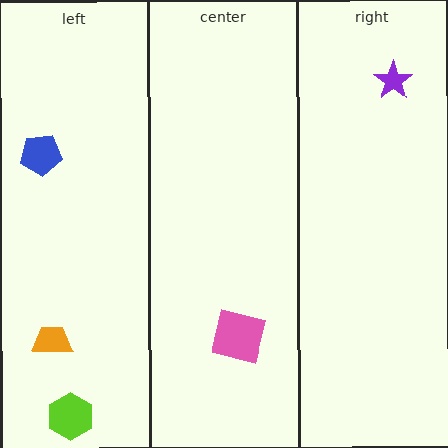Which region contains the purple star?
The right region.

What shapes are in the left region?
The orange trapezoid, the lime hexagon, the blue pentagon.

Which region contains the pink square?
The center region.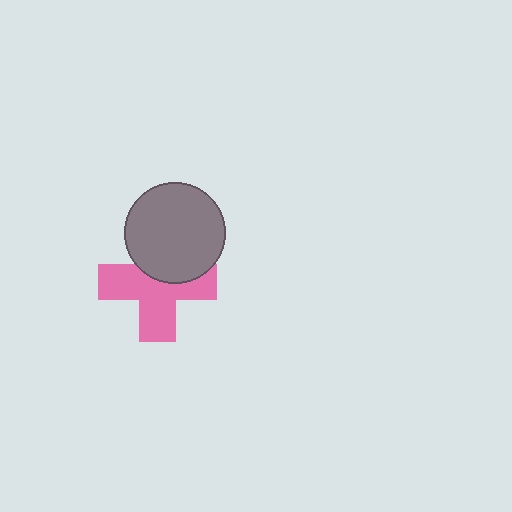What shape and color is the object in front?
The object in front is a gray circle.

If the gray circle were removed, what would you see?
You would see the complete pink cross.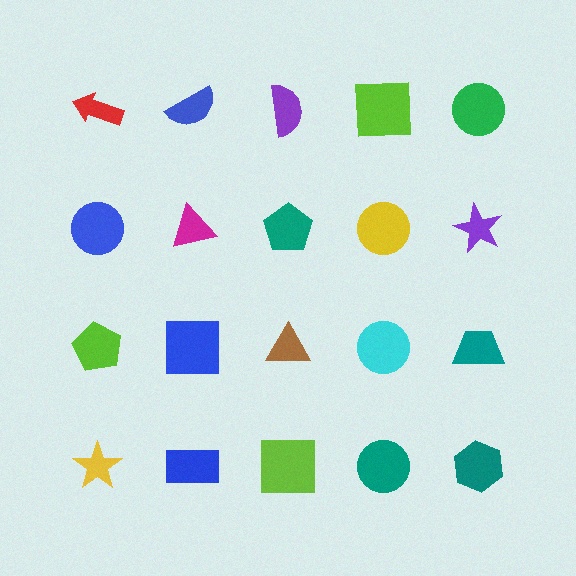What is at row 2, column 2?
A magenta triangle.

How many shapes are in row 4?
5 shapes.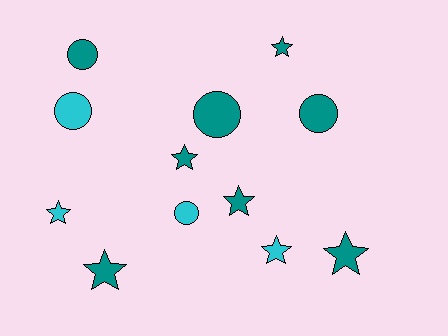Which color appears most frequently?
Teal, with 8 objects.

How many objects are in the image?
There are 12 objects.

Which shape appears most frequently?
Star, with 7 objects.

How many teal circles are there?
There are 3 teal circles.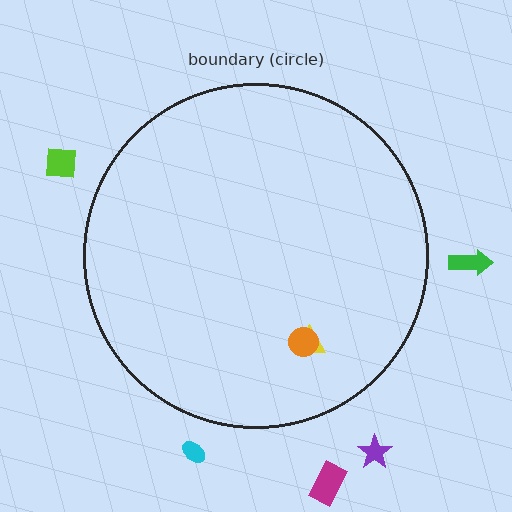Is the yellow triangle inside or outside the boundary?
Inside.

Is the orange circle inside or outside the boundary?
Inside.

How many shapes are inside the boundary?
2 inside, 5 outside.